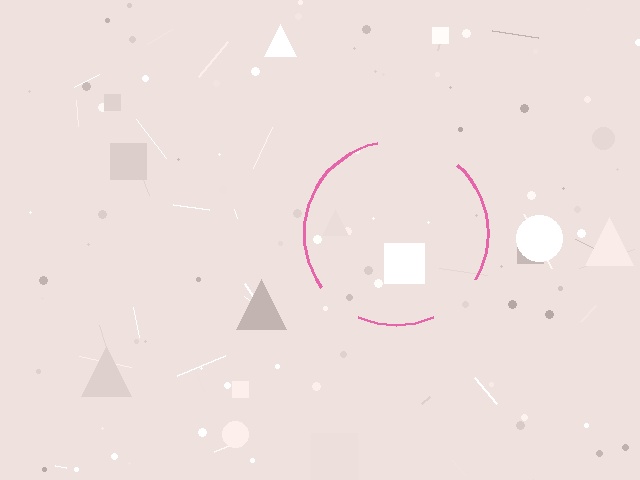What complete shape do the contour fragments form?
The contour fragments form a circle.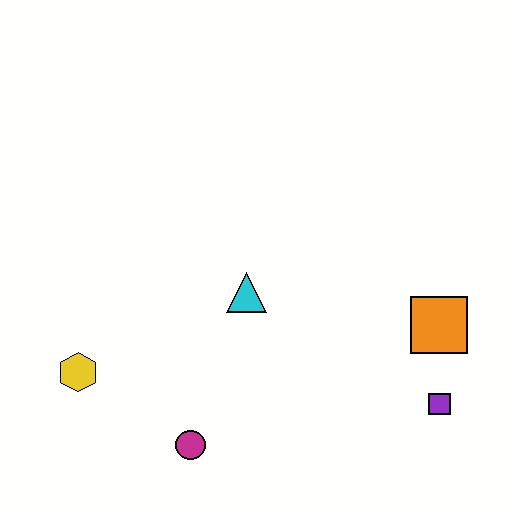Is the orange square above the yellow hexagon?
Yes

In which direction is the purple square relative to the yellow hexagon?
The purple square is to the right of the yellow hexagon.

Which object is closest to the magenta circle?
The yellow hexagon is closest to the magenta circle.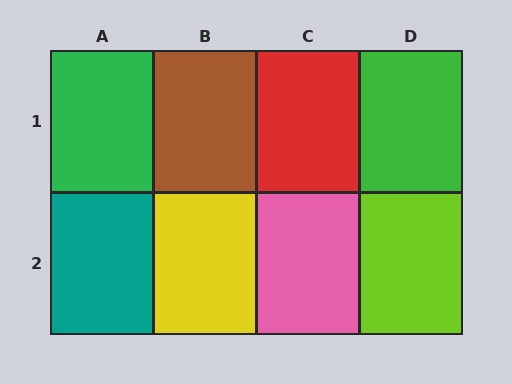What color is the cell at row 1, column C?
Red.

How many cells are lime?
1 cell is lime.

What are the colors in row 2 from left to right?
Teal, yellow, pink, lime.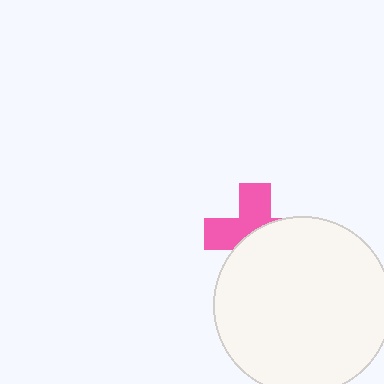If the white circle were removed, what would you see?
You would see the complete pink cross.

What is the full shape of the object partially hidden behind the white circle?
The partially hidden object is a pink cross.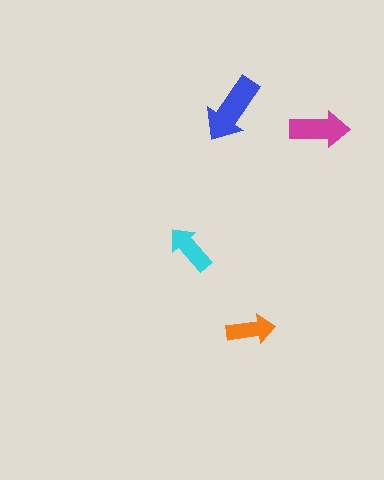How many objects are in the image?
There are 4 objects in the image.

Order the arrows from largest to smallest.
the blue one, the magenta one, the cyan one, the orange one.